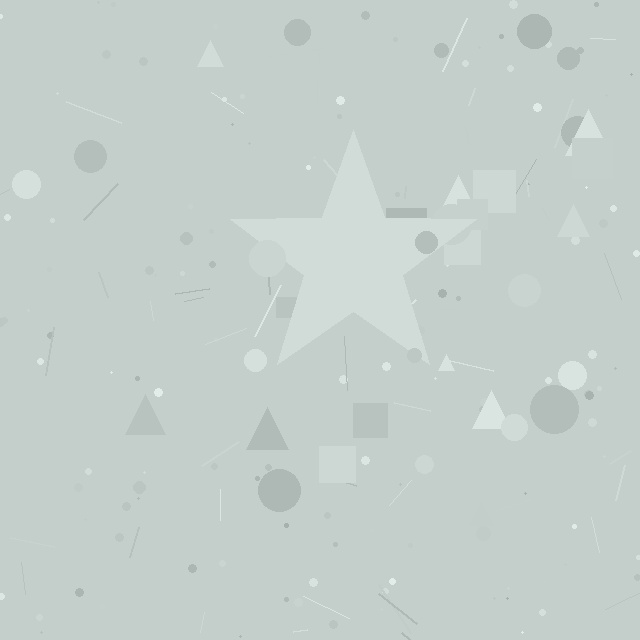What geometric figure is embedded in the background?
A star is embedded in the background.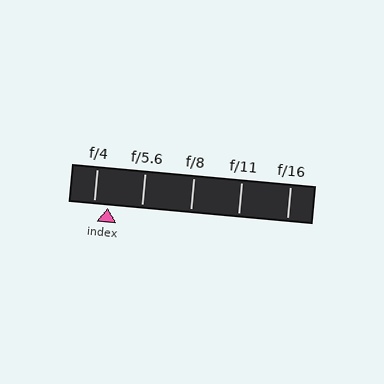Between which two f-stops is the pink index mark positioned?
The index mark is between f/4 and f/5.6.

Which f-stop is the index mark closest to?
The index mark is closest to f/4.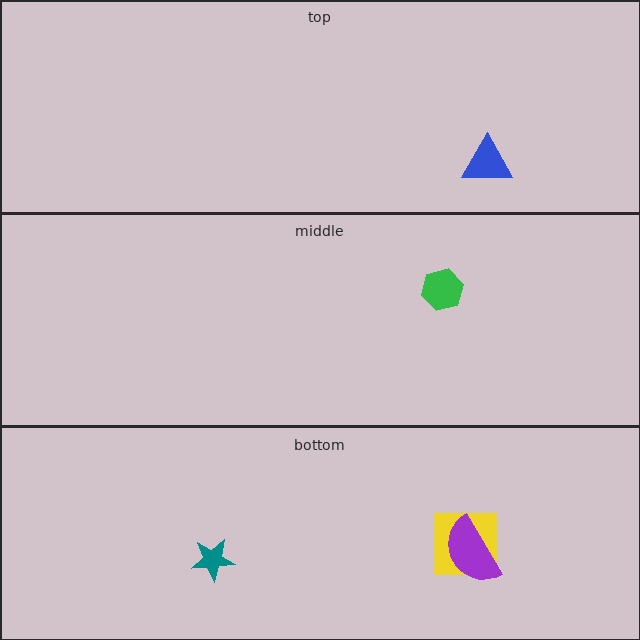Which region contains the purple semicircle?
The bottom region.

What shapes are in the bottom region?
The teal star, the yellow square, the purple semicircle.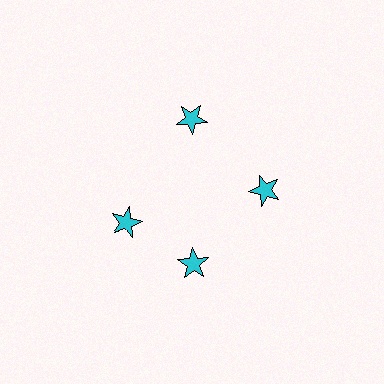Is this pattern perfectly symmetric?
No. The 4 cyan stars are arranged in a ring, but one element near the 9 o'clock position is rotated out of alignment along the ring, breaking the 4-fold rotational symmetry.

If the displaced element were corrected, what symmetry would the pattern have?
It would have 4-fold rotational symmetry — the pattern would map onto itself every 90 degrees.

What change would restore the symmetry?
The symmetry would be restored by rotating it back into even spacing with its neighbors so that all 4 stars sit at equal angles and equal distance from the center.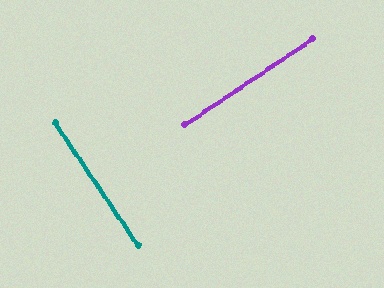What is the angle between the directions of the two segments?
Approximately 90 degrees.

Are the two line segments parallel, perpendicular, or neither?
Perpendicular — they meet at approximately 90°.